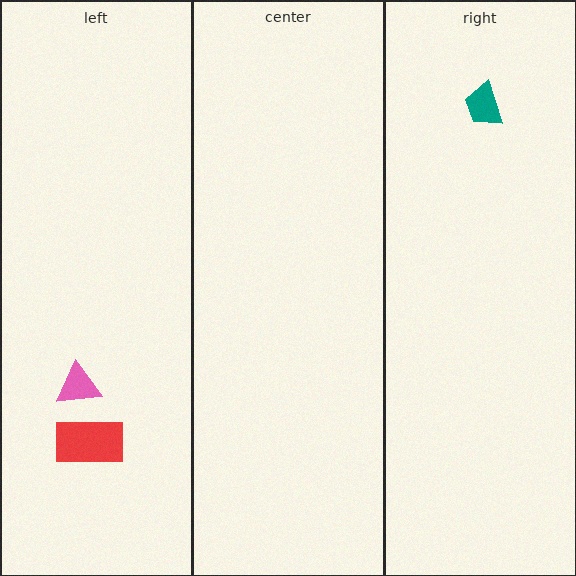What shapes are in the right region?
The teal trapezoid.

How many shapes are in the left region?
2.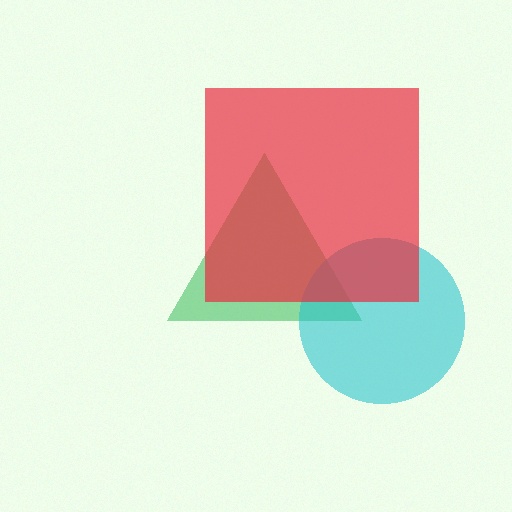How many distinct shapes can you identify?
There are 3 distinct shapes: a green triangle, a cyan circle, a red square.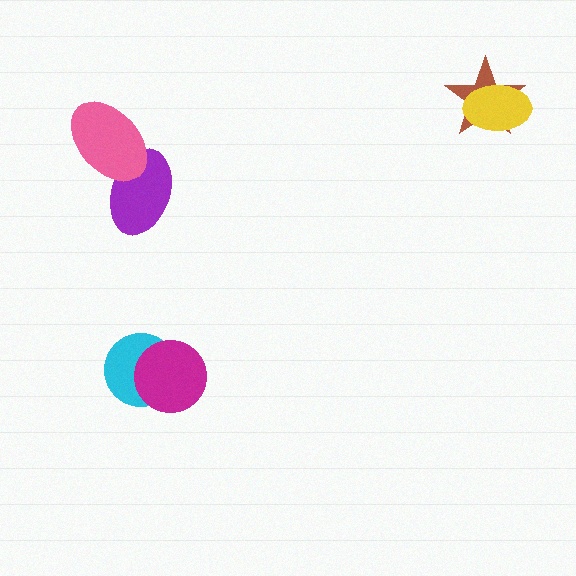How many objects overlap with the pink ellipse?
1 object overlaps with the pink ellipse.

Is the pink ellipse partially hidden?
No, no other shape covers it.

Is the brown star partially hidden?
Yes, it is partially covered by another shape.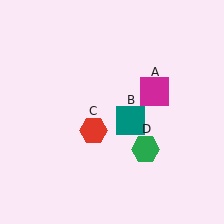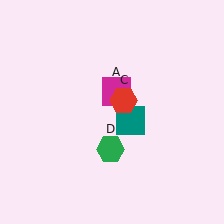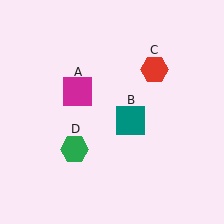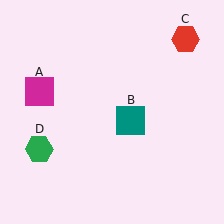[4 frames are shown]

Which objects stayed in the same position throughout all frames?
Teal square (object B) remained stationary.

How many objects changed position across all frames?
3 objects changed position: magenta square (object A), red hexagon (object C), green hexagon (object D).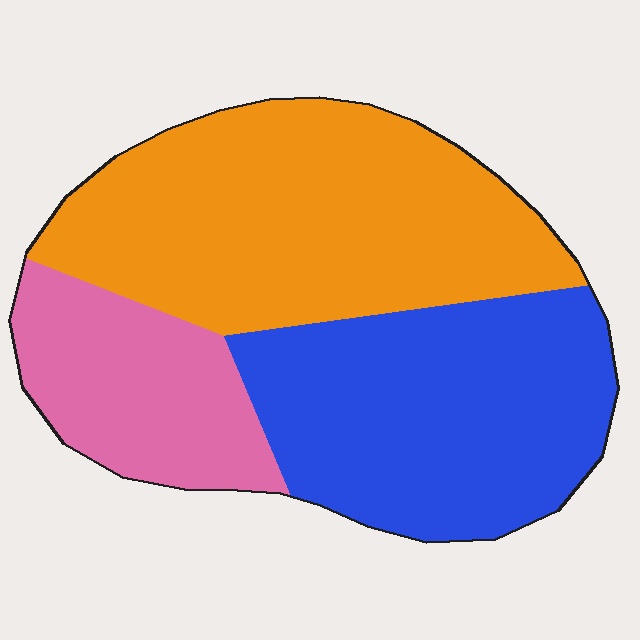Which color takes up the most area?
Orange, at roughly 45%.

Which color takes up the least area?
Pink, at roughly 20%.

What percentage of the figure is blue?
Blue covers around 35% of the figure.